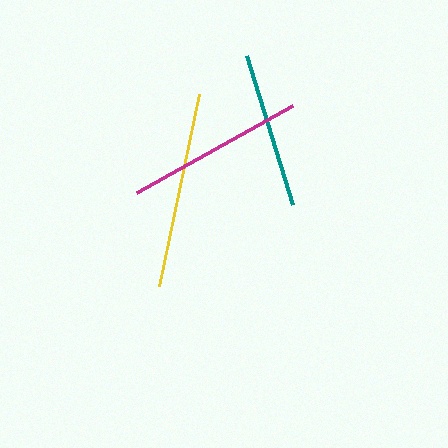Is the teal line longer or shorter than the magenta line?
The magenta line is longer than the teal line.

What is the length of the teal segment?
The teal segment is approximately 156 pixels long.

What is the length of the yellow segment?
The yellow segment is approximately 196 pixels long.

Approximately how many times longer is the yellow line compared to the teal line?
The yellow line is approximately 1.3 times the length of the teal line.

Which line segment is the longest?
The yellow line is the longest at approximately 196 pixels.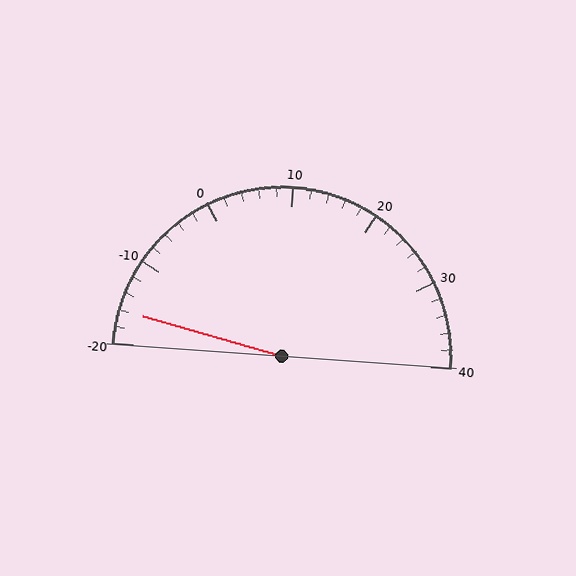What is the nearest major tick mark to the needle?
The nearest major tick mark is -20.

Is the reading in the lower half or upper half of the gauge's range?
The reading is in the lower half of the range (-20 to 40).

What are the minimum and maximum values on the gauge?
The gauge ranges from -20 to 40.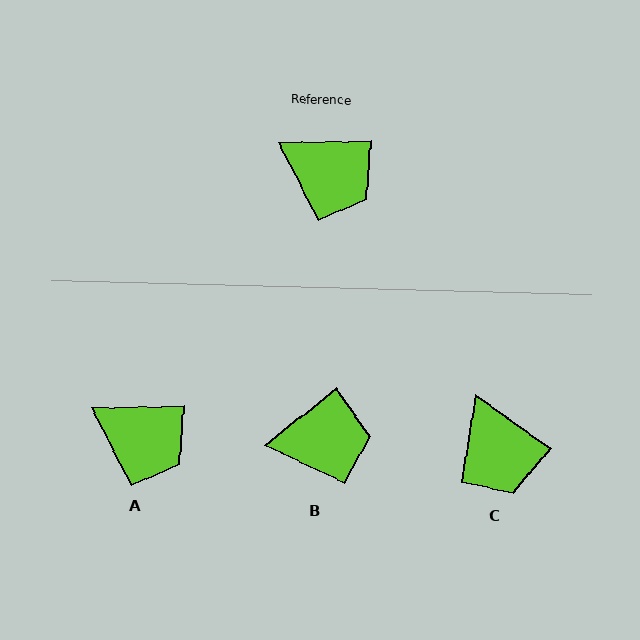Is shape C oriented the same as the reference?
No, it is off by about 36 degrees.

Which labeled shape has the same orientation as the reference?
A.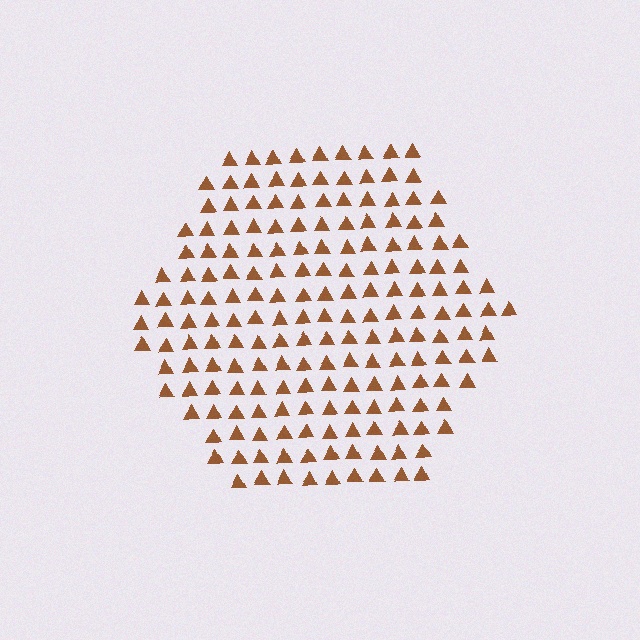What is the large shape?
The large shape is a hexagon.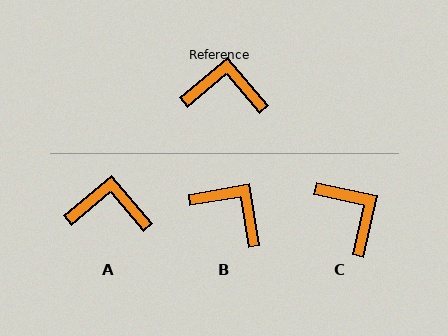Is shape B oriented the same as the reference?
No, it is off by about 31 degrees.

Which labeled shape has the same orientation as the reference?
A.